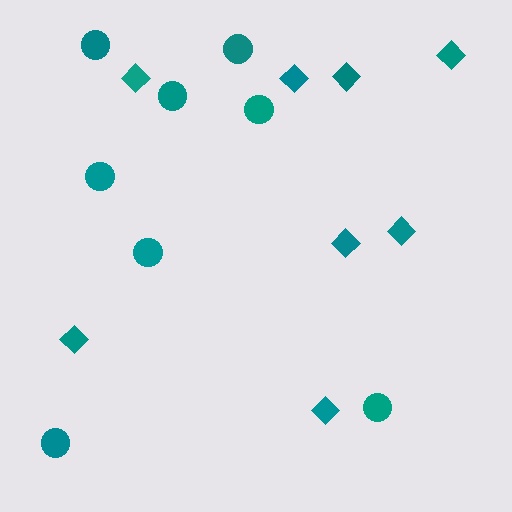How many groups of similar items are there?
There are 2 groups: one group of diamonds (8) and one group of circles (8).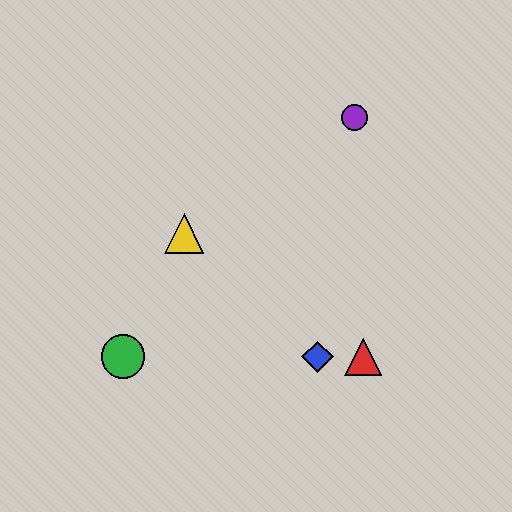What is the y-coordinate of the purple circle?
The purple circle is at y≈117.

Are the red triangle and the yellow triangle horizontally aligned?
No, the red triangle is at y≈357 and the yellow triangle is at y≈233.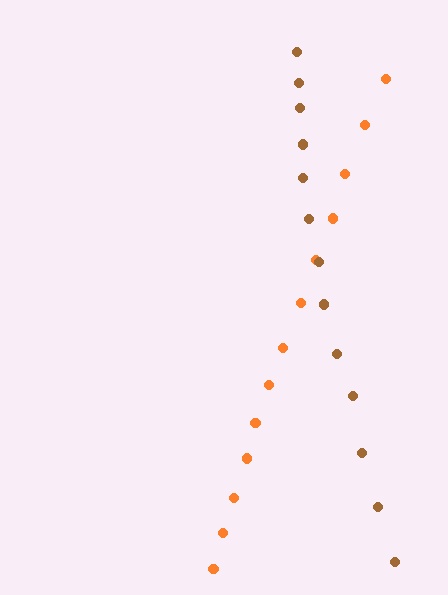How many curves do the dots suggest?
There are 2 distinct paths.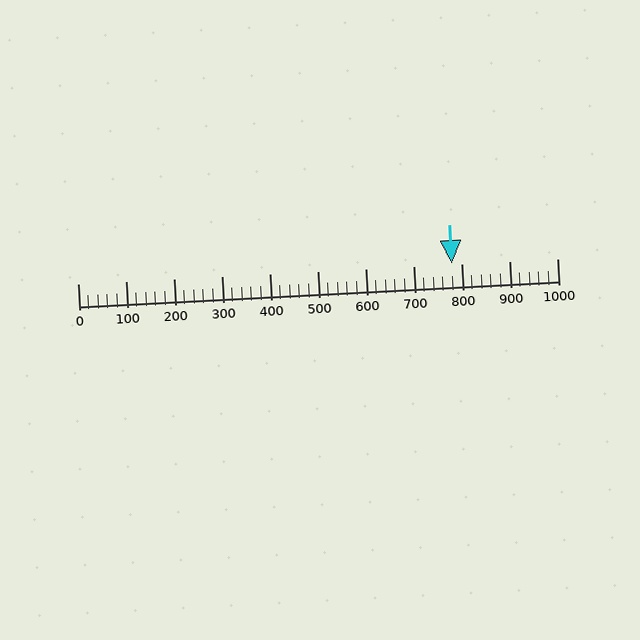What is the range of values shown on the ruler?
The ruler shows values from 0 to 1000.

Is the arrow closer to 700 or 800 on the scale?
The arrow is closer to 800.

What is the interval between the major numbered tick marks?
The major tick marks are spaced 100 units apart.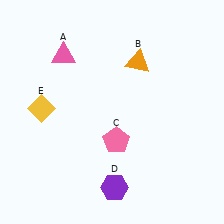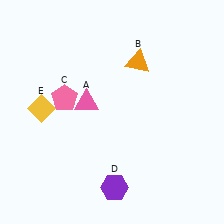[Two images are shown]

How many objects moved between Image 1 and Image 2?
2 objects moved between the two images.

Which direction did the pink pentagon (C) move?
The pink pentagon (C) moved left.